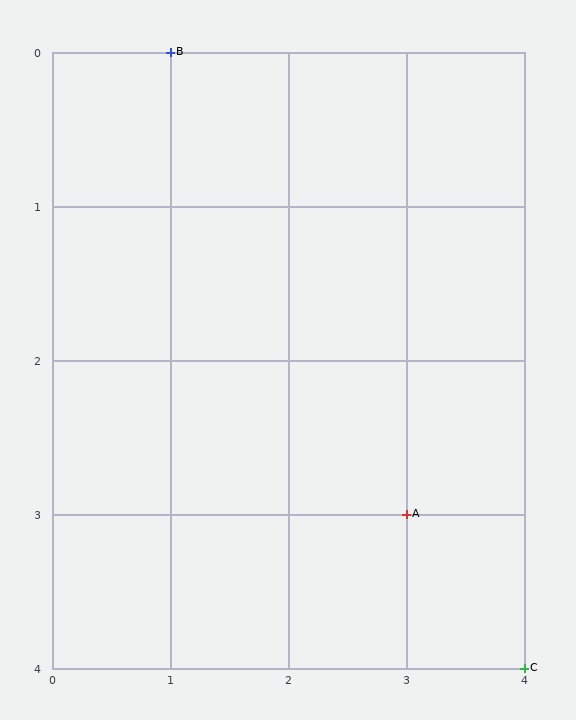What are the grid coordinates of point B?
Point B is at grid coordinates (1, 0).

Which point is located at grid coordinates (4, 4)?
Point C is at (4, 4).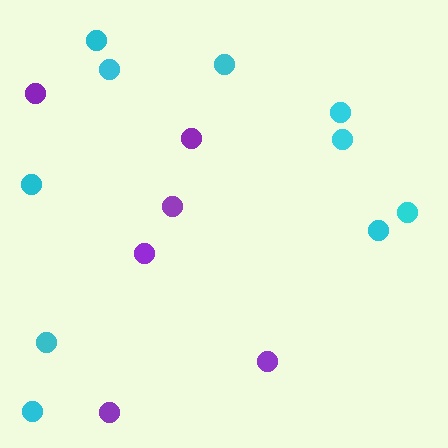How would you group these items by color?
There are 2 groups: one group of purple circles (6) and one group of cyan circles (10).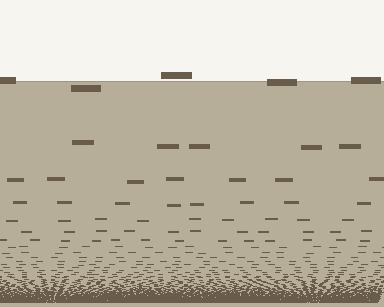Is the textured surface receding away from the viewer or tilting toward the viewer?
The surface appears to tilt toward the viewer. Texture elements get larger and sparser toward the top.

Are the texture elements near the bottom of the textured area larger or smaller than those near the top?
Smaller. The gradient is inverted — elements near the bottom are smaller and denser.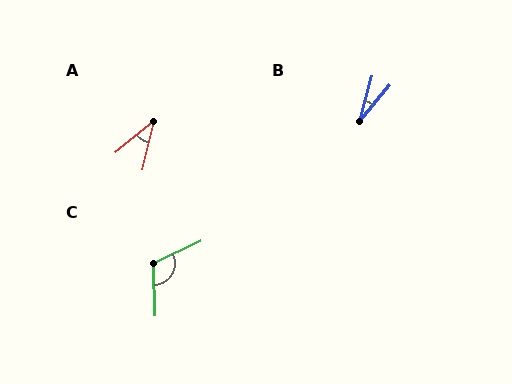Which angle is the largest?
C, at approximately 114 degrees.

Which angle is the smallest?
B, at approximately 25 degrees.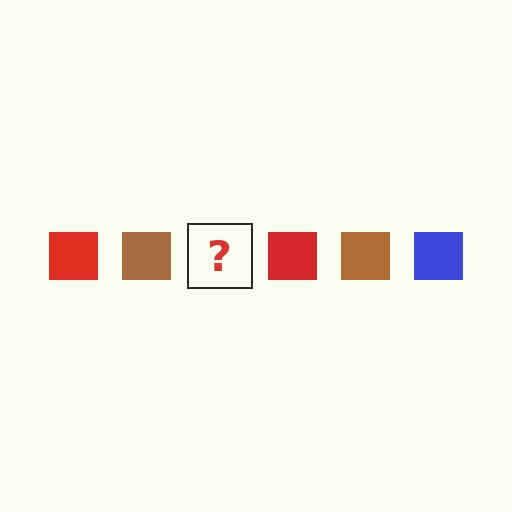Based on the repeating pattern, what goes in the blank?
The blank should be a blue square.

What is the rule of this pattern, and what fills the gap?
The rule is that the pattern cycles through red, brown, blue squares. The gap should be filled with a blue square.